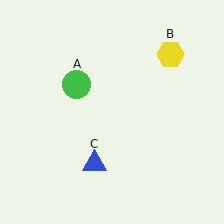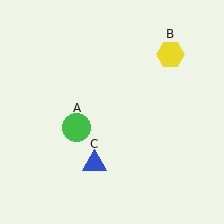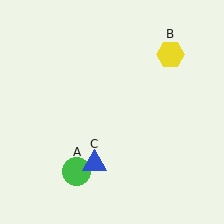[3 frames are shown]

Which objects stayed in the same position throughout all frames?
Yellow hexagon (object B) and blue triangle (object C) remained stationary.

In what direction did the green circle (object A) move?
The green circle (object A) moved down.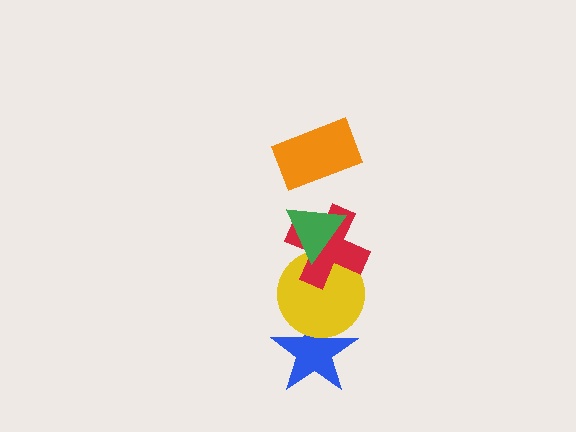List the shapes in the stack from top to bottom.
From top to bottom: the orange rectangle, the green triangle, the red cross, the yellow circle, the blue star.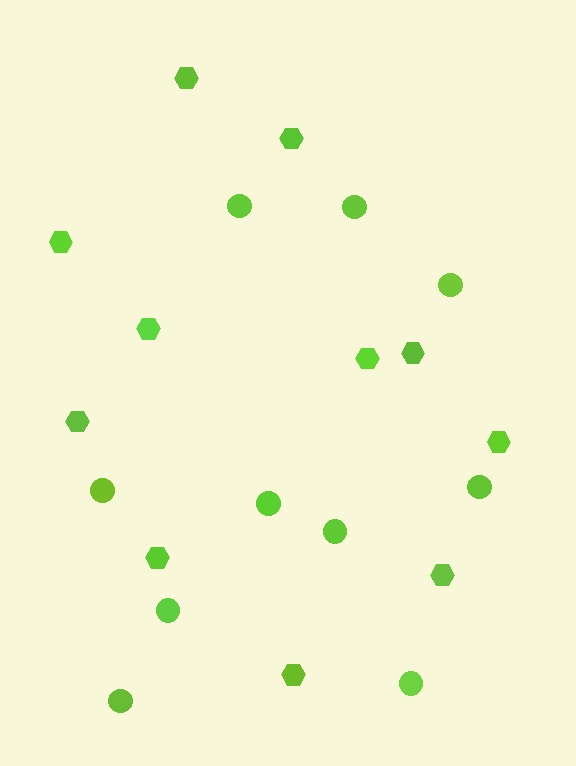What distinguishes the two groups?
There are 2 groups: one group of hexagons (11) and one group of circles (10).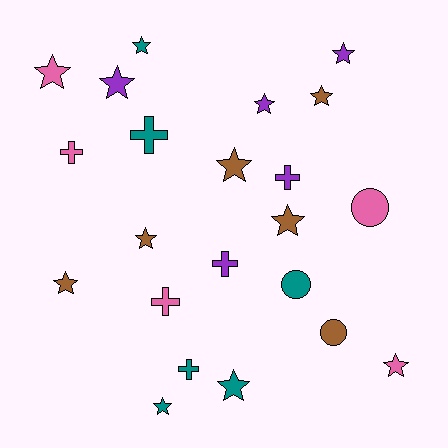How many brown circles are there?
There is 1 brown circle.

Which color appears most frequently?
Brown, with 6 objects.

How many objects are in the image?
There are 22 objects.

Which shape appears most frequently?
Star, with 13 objects.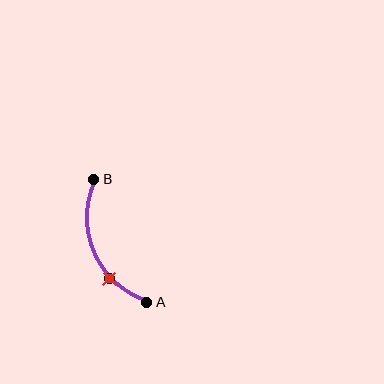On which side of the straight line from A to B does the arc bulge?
The arc bulges to the left of the straight line connecting A and B.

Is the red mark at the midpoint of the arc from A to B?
No. The red mark lies on the arc but is closer to endpoint A. The arc midpoint would be at the point on the curve equidistant along the arc from both A and B.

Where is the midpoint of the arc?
The arc midpoint is the point on the curve farthest from the straight line joining A and B. It sits to the left of that line.